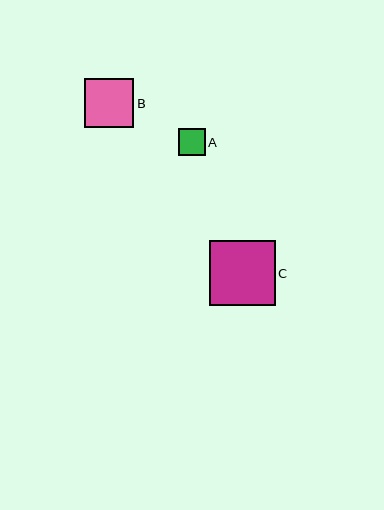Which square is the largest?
Square C is the largest with a size of approximately 65 pixels.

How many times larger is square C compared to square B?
Square C is approximately 1.3 times the size of square B.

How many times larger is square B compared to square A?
Square B is approximately 1.8 times the size of square A.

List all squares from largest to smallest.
From largest to smallest: C, B, A.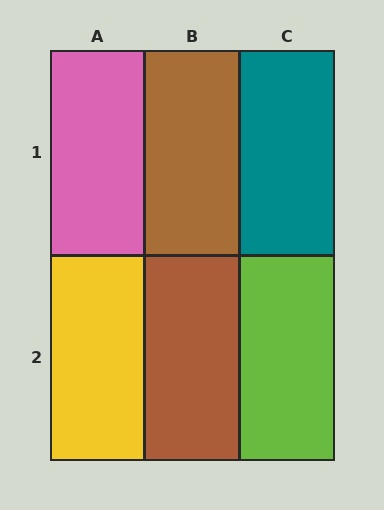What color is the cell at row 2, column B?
Brown.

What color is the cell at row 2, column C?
Lime.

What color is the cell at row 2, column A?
Yellow.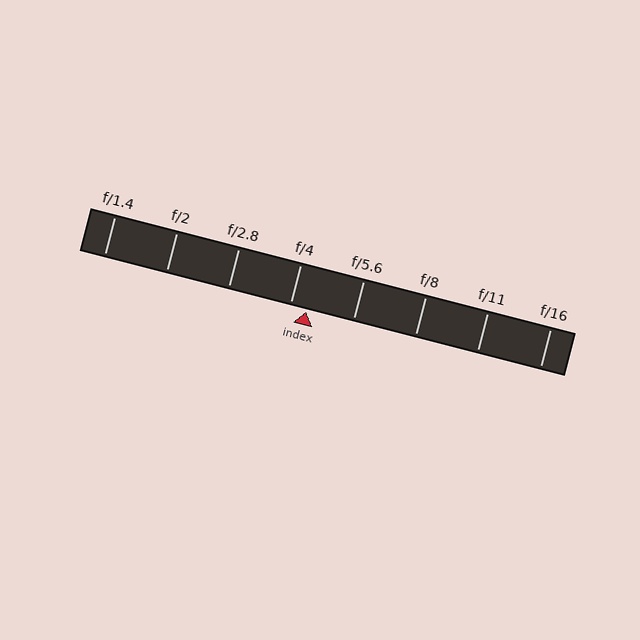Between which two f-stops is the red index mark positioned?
The index mark is between f/4 and f/5.6.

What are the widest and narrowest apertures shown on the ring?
The widest aperture shown is f/1.4 and the narrowest is f/16.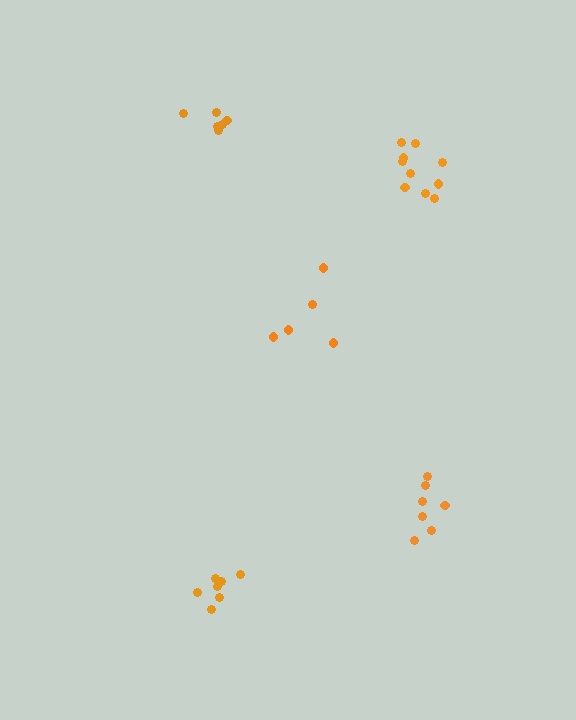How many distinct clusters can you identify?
There are 5 distinct clusters.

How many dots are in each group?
Group 1: 6 dots, Group 2: 7 dots, Group 3: 5 dots, Group 4: 10 dots, Group 5: 7 dots (35 total).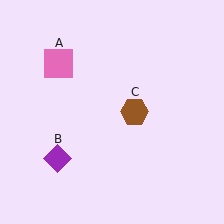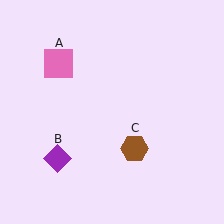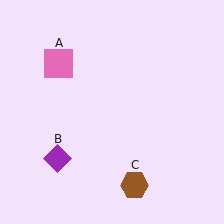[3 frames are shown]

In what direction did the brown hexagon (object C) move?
The brown hexagon (object C) moved down.